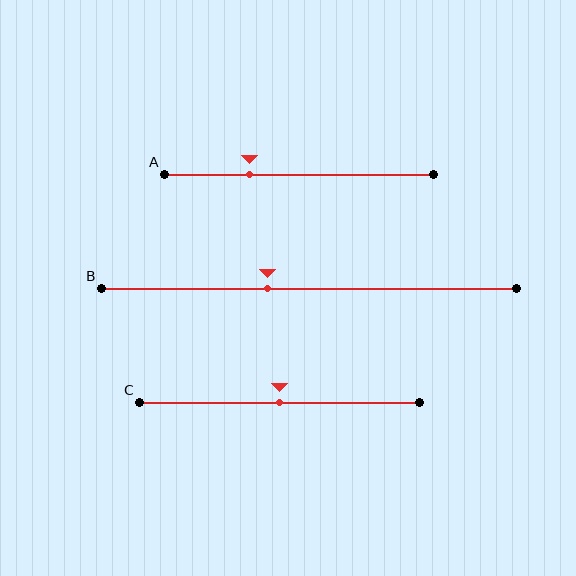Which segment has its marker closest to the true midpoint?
Segment C has its marker closest to the true midpoint.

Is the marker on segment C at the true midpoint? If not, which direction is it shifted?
Yes, the marker on segment C is at the true midpoint.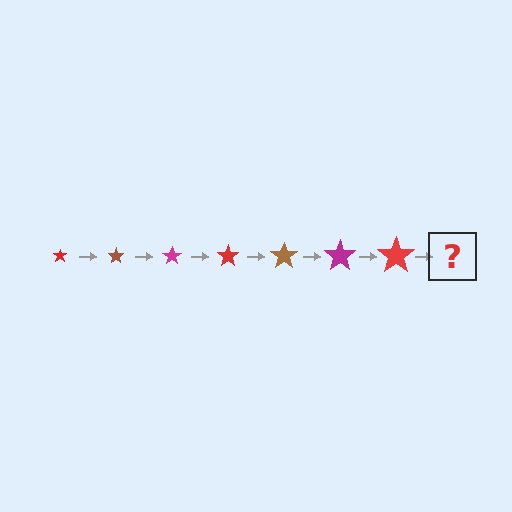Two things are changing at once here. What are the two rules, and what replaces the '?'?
The two rules are that the star grows larger each step and the color cycles through red, brown, and magenta. The '?' should be a brown star, larger than the previous one.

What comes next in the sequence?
The next element should be a brown star, larger than the previous one.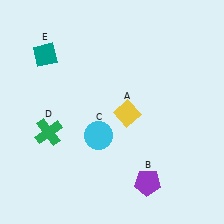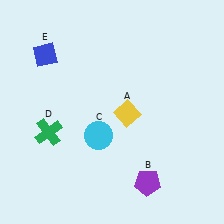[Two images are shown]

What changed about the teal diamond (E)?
In Image 1, E is teal. In Image 2, it changed to blue.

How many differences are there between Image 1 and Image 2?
There is 1 difference between the two images.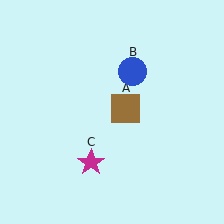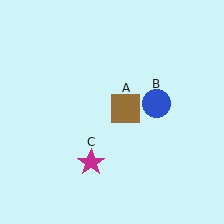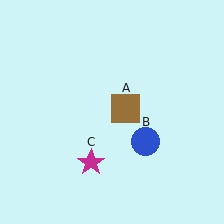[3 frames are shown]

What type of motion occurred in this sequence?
The blue circle (object B) rotated clockwise around the center of the scene.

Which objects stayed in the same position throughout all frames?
Brown square (object A) and magenta star (object C) remained stationary.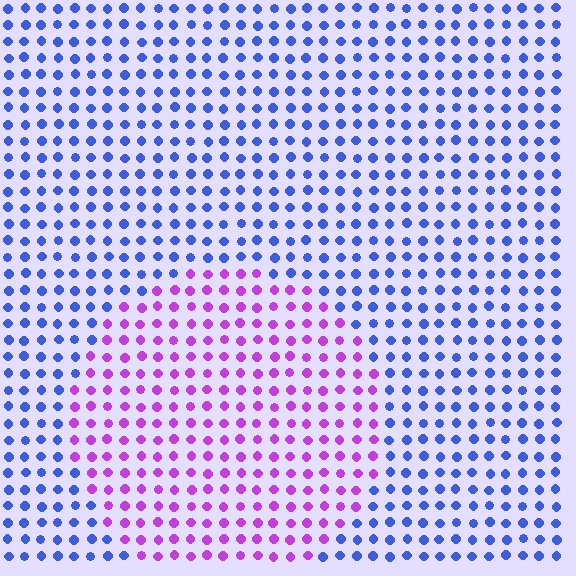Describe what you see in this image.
The image is filled with small blue elements in a uniform arrangement. A circle-shaped region is visible where the elements are tinted to a slightly different hue, forming a subtle color boundary.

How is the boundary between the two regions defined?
The boundary is defined purely by a slight shift in hue (about 63 degrees). Spacing, size, and orientation are identical on both sides.